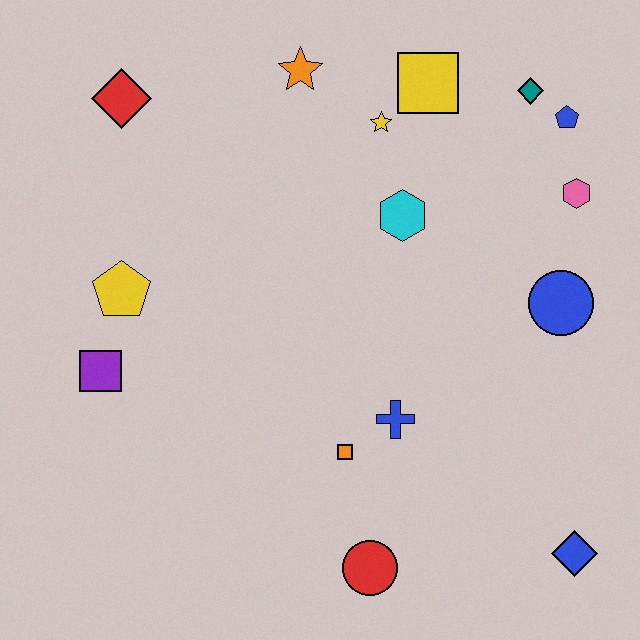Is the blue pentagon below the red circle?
No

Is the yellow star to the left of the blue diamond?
Yes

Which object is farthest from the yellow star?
The blue diamond is farthest from the yellow star.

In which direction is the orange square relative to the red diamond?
The orange square is below the red diamond.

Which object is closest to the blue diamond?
The red circle is closest to the blue diamond.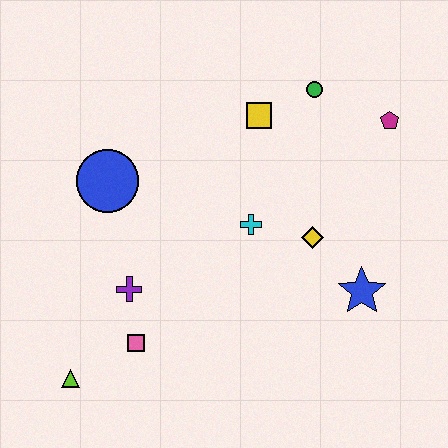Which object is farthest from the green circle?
The lime triangle is farthest from the green circle.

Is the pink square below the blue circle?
Yes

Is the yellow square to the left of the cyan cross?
No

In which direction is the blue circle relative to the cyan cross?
The blue circle is to the left of the cyan cross.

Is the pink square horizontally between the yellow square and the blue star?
No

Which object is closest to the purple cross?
The pink square is closest to the purple cross.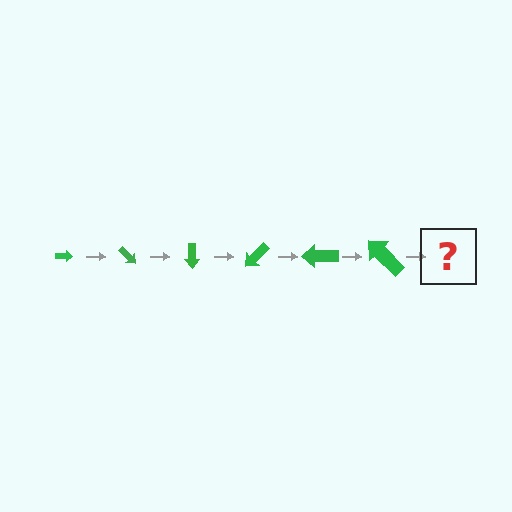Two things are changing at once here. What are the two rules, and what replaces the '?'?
The two rules are that the arrow grows larger each step and it rotates 45 degrees each step. The '?' should be an arrow, larger than the previous one and rotated 270 degrees from the start.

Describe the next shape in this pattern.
It should be an arrow, larger than the previous one and rotated 270 degrees from the start.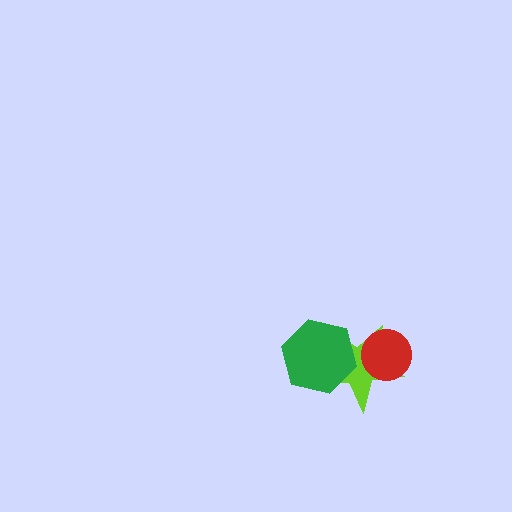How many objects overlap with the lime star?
2 objects overlap with the lime star.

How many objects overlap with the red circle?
1 object overlaps with the red circle.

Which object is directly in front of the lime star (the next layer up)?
The red circle is directly in front of the lime star.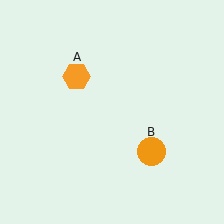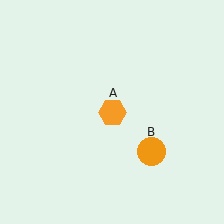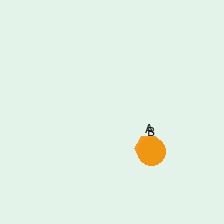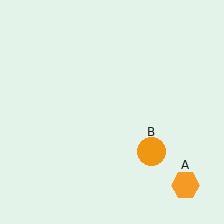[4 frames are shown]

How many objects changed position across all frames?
1 object changed position: orange hexagon (object A).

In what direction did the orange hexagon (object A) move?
The orange hexagon (object A) moved down and to the right.